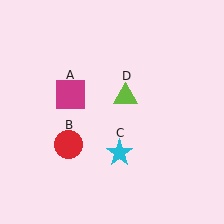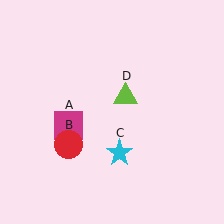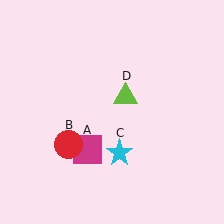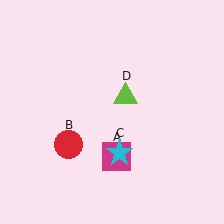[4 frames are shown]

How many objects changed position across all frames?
1 object changed position: magenta square (object A).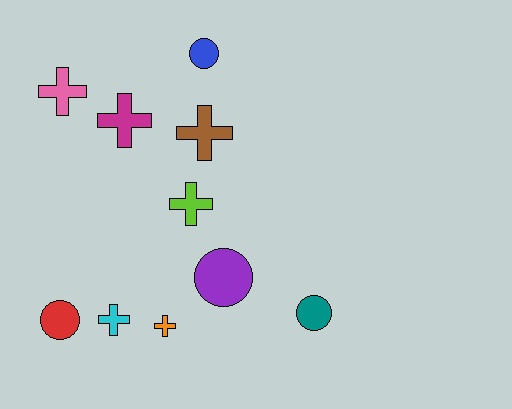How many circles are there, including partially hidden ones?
There are 4 circles.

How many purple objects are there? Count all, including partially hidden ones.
There is 1 purple object.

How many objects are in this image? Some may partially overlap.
There are 10 objects.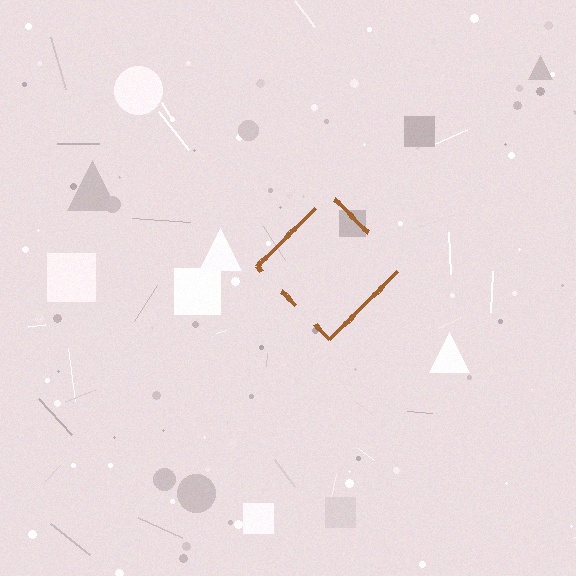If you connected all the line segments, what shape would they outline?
They would outline a diamond.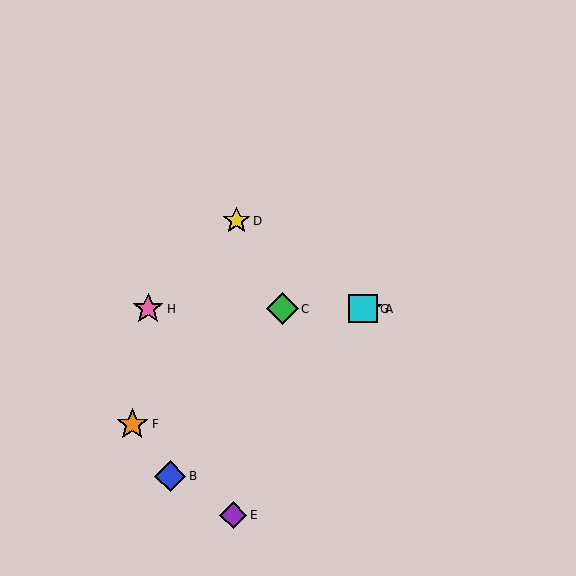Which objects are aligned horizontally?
Objects A, C, G, H are aligned horizontally.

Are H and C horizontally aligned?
Yes, both are at y≈309.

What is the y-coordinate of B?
Object B is at y≈476.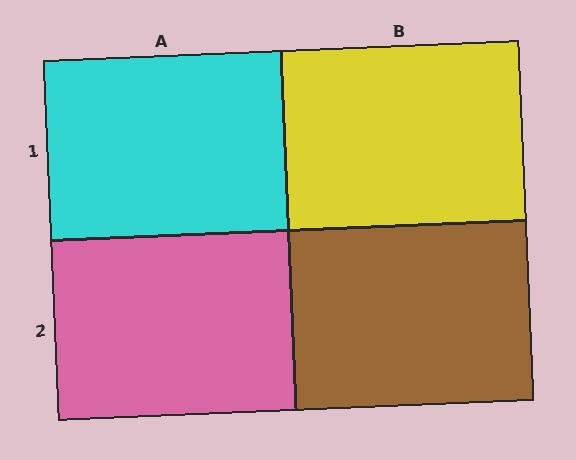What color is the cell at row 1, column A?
Cyan.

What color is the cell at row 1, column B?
Yellow.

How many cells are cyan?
1 cell is cyan.